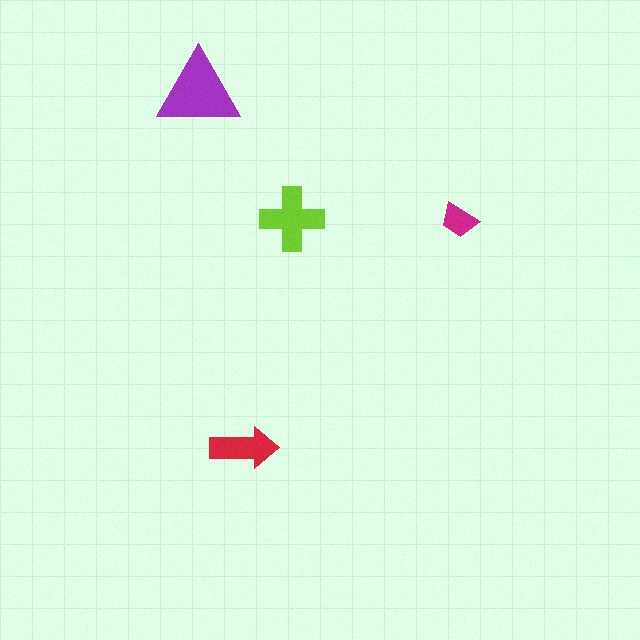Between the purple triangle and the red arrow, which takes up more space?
The purple triangle.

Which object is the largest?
The purple triangle.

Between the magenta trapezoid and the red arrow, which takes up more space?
The red arrow.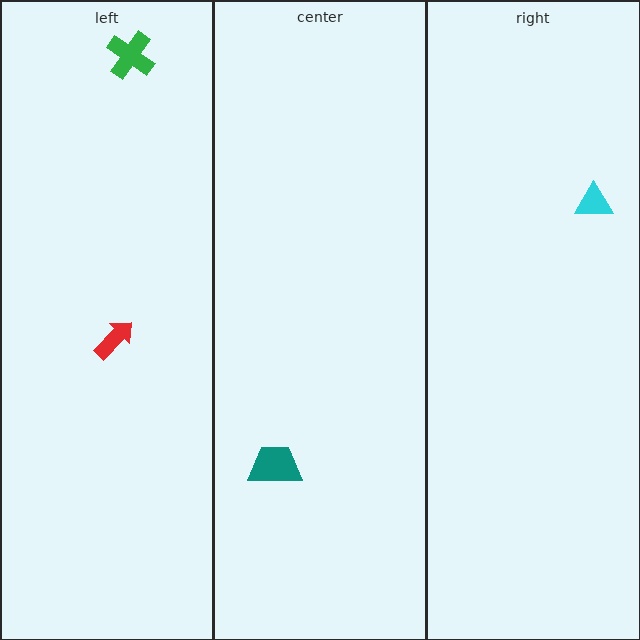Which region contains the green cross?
The left region.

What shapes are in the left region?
The green cross, the red arrow.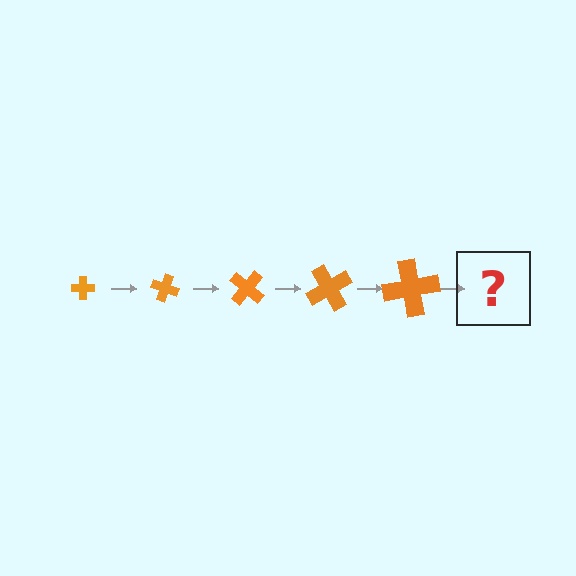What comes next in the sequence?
The next element should be a cross, larger than the previous one and rotated 100 degrees from the start.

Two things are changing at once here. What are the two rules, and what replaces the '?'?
The two rules are that the cross grows larger each step and it rotates 20 degrees each step. The '?' should be a cross, larger than the previous one and rotated 100 degrees from the start.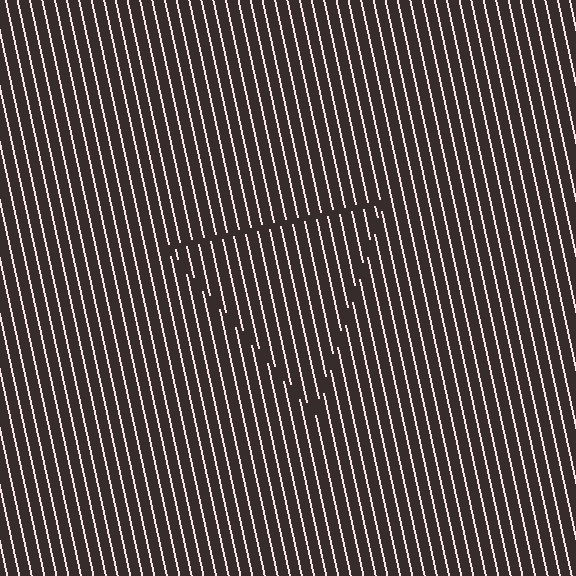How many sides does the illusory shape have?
3 sides — the line-ends trace a triangle.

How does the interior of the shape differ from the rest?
The interior of the shape contains the same grating, shifted by half a period — the contour is defined by the phase discontinuity where line-ends from the inner and outer gratings abut.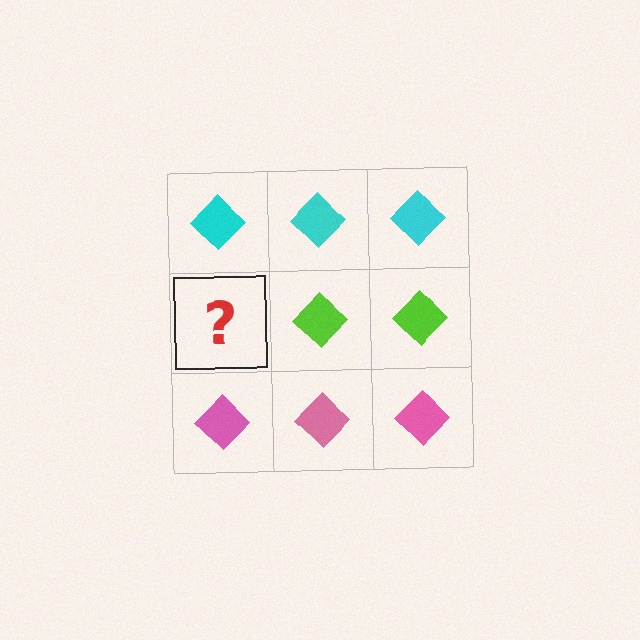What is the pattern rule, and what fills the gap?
The rule is that each row has a consistent color. The gap should be filled with a lime diamond.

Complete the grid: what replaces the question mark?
The question mark should be replaced with a lime diamond.